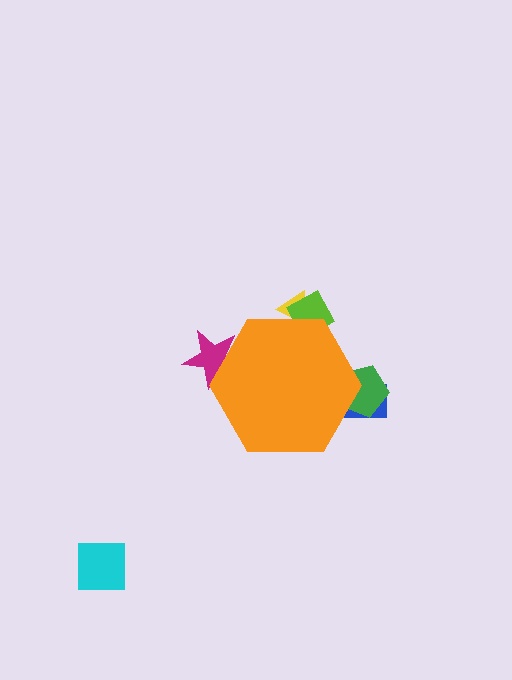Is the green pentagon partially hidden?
Yes, the green pentagon is partially hidden behind the orange hexagon.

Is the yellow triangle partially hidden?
Yes, the yellow triangle is partially hidden behind the orange hexagon.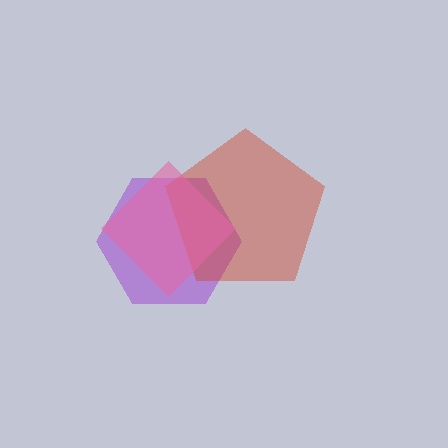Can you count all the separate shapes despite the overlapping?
Yes, there are 3 separate shapes.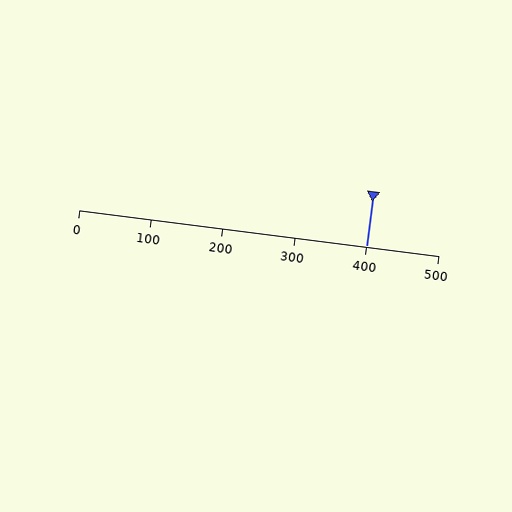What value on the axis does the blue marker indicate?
The marker indicates approximately 400.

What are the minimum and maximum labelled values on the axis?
The axis runs from 0 to 500.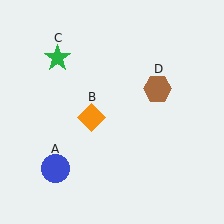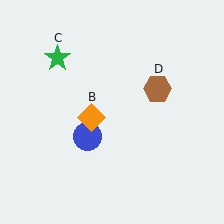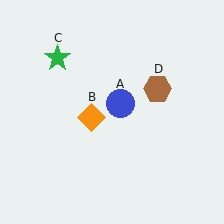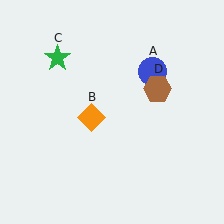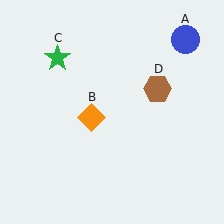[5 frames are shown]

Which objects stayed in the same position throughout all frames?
Orange diamond (object B) and green star (object C) and brown hexagon (object D) remained stationary.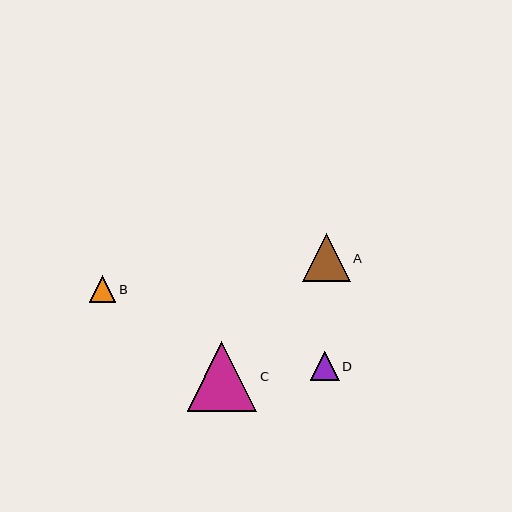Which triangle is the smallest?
Triangle B is the smallest with a size of approximately 26 pixels.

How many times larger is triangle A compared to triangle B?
Triangle A is approximately 1.8 times the size of triangle B.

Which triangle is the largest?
Triangle C is the largest with a size of approximately 69 pixels.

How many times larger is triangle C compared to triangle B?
Triangle C is approximately 2.6 times the size of triangle B.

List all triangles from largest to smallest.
From largest to smallest: C, A, D, B.